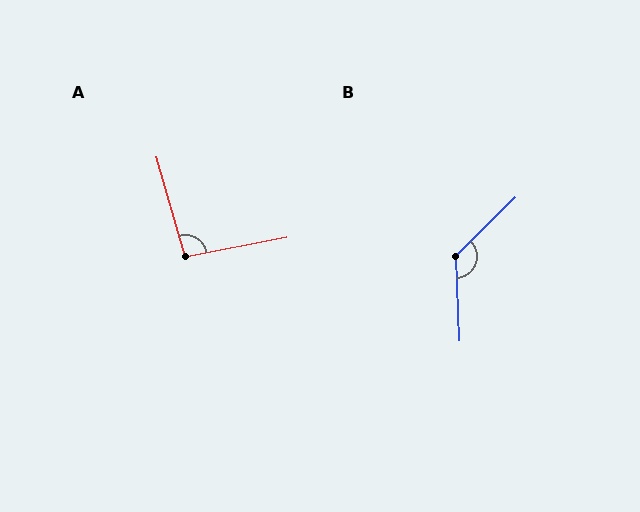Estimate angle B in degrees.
Approximately 133 degrees.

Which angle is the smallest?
A, at approximately 95 degrees.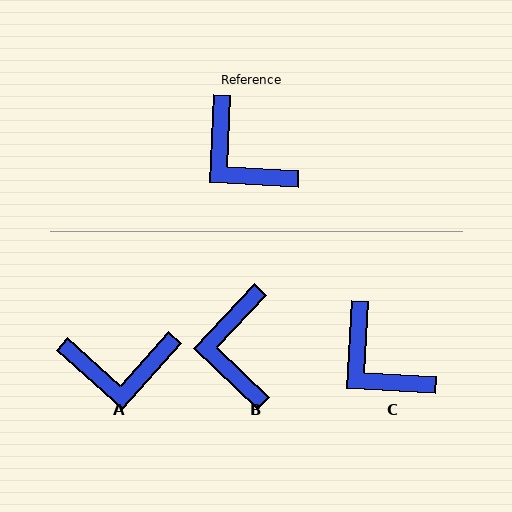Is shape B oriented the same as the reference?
No, it is off by about 40 degrees.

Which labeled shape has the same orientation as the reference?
C.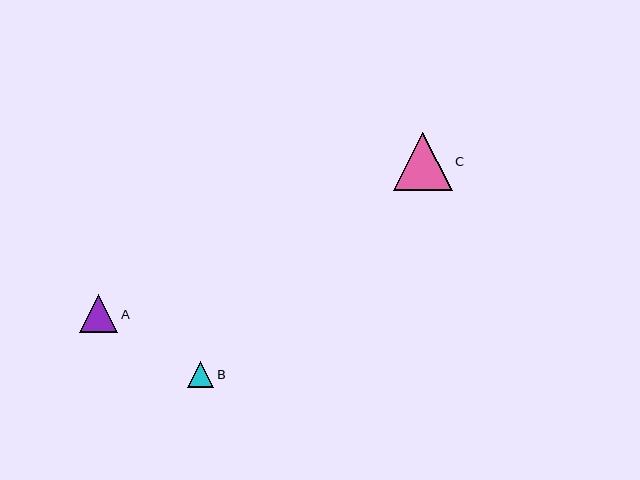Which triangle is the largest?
Triangle C is the largest with a size of approximately 58 pixels.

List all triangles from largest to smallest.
From largest to smallest: C, A, B.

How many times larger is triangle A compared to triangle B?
Triangle A is approximately 1.4 times the size of triangle B.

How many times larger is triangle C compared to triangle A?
Triangle C is approximately 1.5 times the size of triangle A.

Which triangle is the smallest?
Triangle B is the smallest with a size of approximately 26 pixels.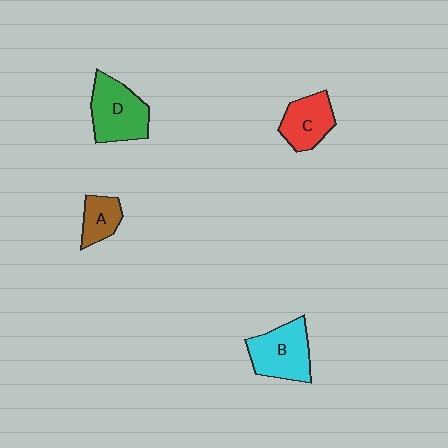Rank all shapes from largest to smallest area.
From largest to smallest: D (green), B (cyan), C (red), A (brown).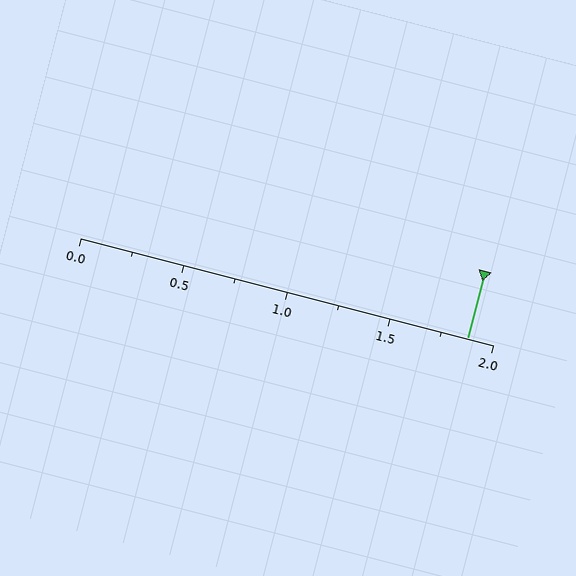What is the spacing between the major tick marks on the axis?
The major ticks are spaced 0.5 apart.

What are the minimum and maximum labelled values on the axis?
The axis runs from 0.0 to 2.0.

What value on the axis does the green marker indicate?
The marker indicates approximately 1.88.